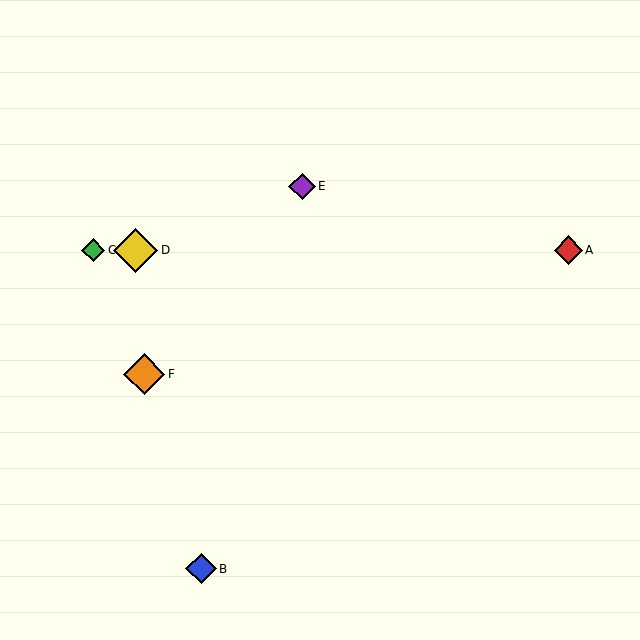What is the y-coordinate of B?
Object B is at y≈569.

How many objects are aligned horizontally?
3 objects (A, C, D) are aligned horizontally.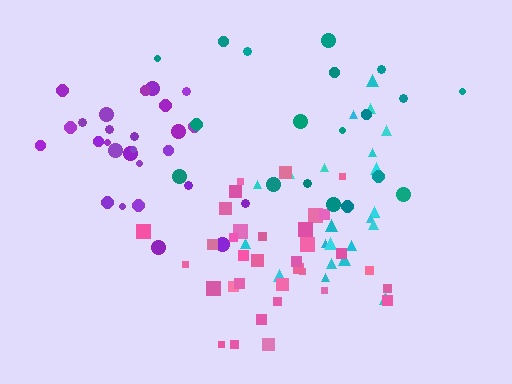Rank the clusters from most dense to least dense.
purple, pink, cyan, teal.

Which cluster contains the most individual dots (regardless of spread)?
Pink (34).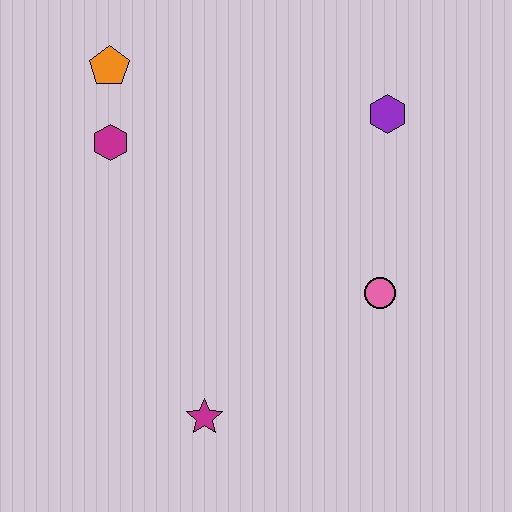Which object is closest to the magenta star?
The pink circle is closest to the magenta star.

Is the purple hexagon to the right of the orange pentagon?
Yes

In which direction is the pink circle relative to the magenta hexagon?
The pink circle is to the right of the magenta hexagon.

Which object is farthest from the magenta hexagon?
The pink circle is farthest from the magenta hexagon.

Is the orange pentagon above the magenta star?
Yes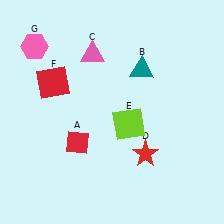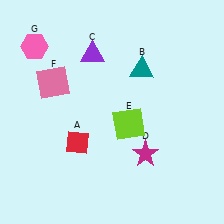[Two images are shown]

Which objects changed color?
C changed from pink to purple. D changed from red to magenta. F changed from red to pink.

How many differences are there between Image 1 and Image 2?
There are 3 differences between the two images.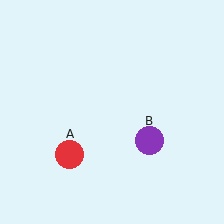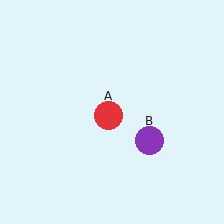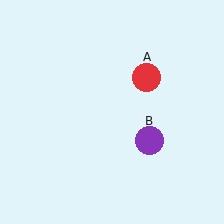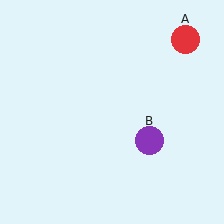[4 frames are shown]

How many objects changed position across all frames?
1 object changed position: red circle (object A).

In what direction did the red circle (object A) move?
The red circle (object A) moved up and to the right.